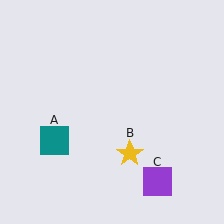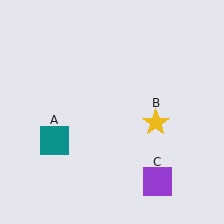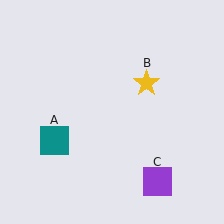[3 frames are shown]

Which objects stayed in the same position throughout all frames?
Teal square (object A) and purple square (object C) remained stationary.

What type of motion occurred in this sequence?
The yellow star (object B) rotated counterclockwise around the center of the scene.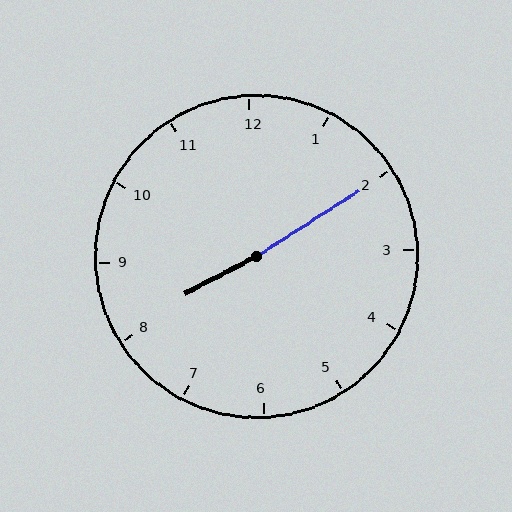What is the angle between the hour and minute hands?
Approximately 175 degrees.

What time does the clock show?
8:10.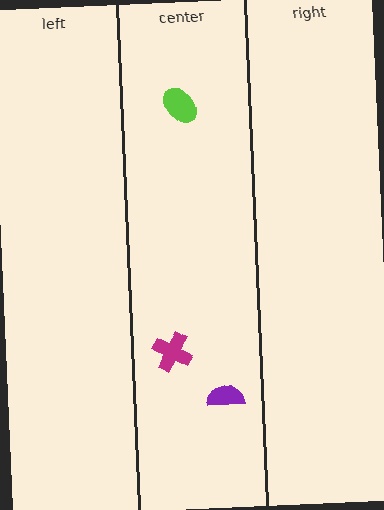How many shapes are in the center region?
3.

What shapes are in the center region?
The magenta cross, the purple semicircle, the lime ellipse.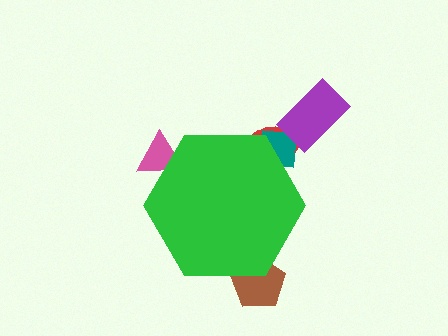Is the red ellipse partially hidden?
Yes, the red ellipse is partially hidden behind the green hexagon.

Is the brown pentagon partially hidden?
Yes, the brown pentagon is partially hidden behind the green hexagon.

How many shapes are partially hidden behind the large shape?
4 shapes are partially hidden.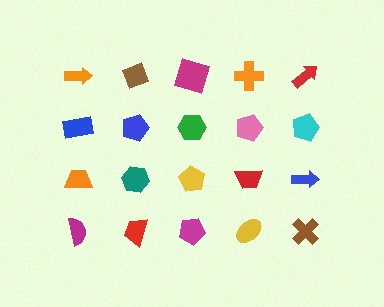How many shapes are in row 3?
5 shapes.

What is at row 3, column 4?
A red trapezoid.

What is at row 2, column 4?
A pink pentagon.